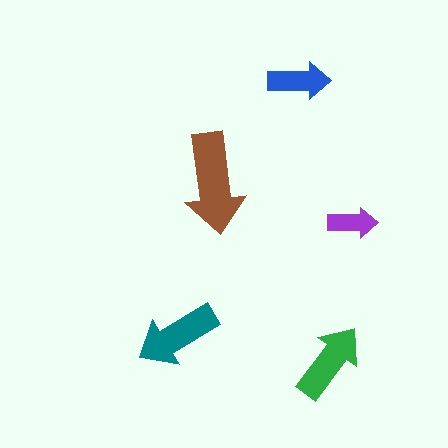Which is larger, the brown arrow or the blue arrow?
The brown one.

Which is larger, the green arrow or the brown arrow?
The brown one.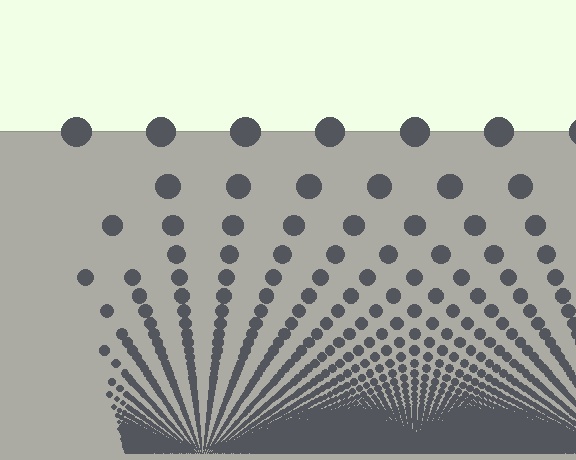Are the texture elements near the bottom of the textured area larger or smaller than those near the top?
Smaller. The gradient is inverted — elements near the bottom are smaller and denser.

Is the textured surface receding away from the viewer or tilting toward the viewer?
The surface appears to tilt toward the viewer. Texture elements get larger and sparser toward the top.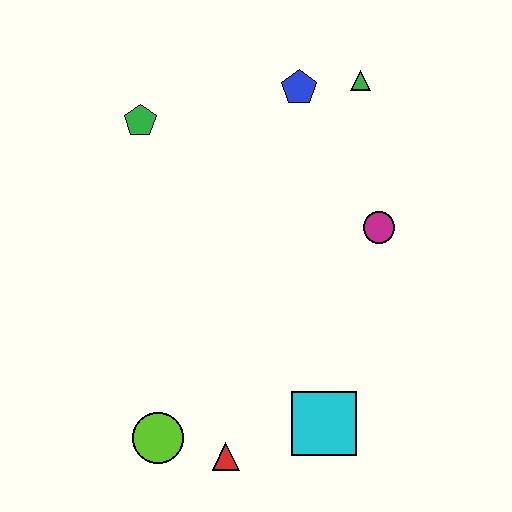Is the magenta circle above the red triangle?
Yes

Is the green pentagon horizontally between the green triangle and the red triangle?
No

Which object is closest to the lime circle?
The red triangle is closest to the lime circle.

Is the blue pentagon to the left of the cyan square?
Yes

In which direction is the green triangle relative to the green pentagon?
The green triangle is to the right of the green pentagon.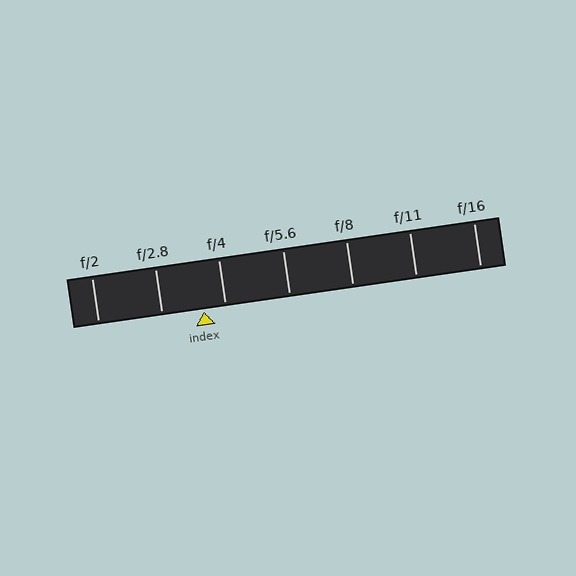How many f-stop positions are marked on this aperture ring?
There are 7 f-stop positions marked.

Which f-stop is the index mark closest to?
The index mark is closest to f/4.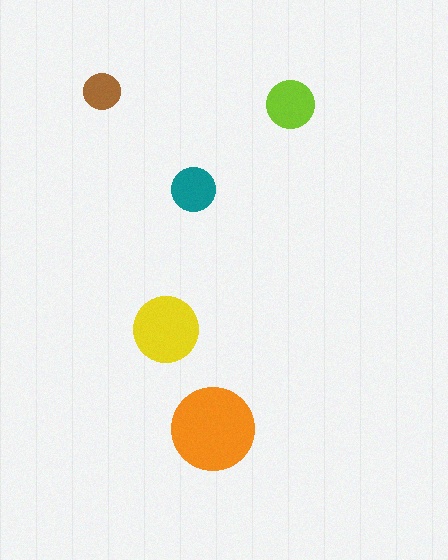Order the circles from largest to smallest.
the orange one, the yellow one, the lime one, the teal one, the brown one.